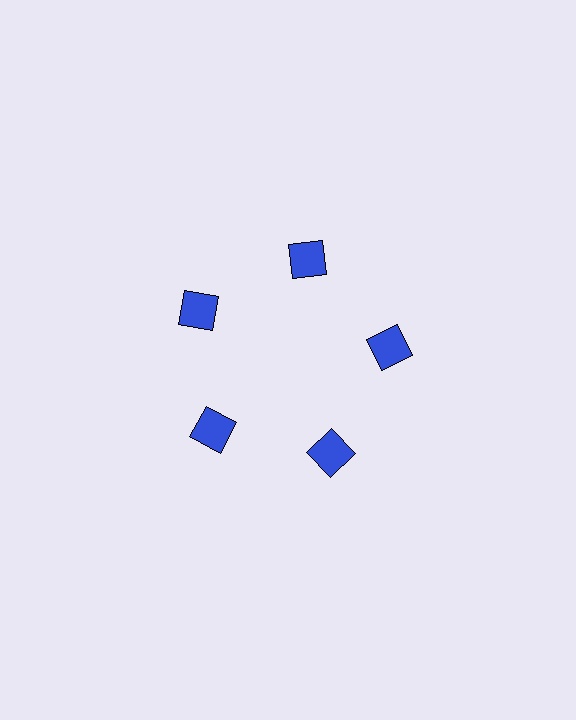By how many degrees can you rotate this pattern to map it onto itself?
The pattern maps onto itself every 72 degrees of rotation.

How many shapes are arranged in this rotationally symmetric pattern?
There are 5 shapes, arranged in 5 groups of 1.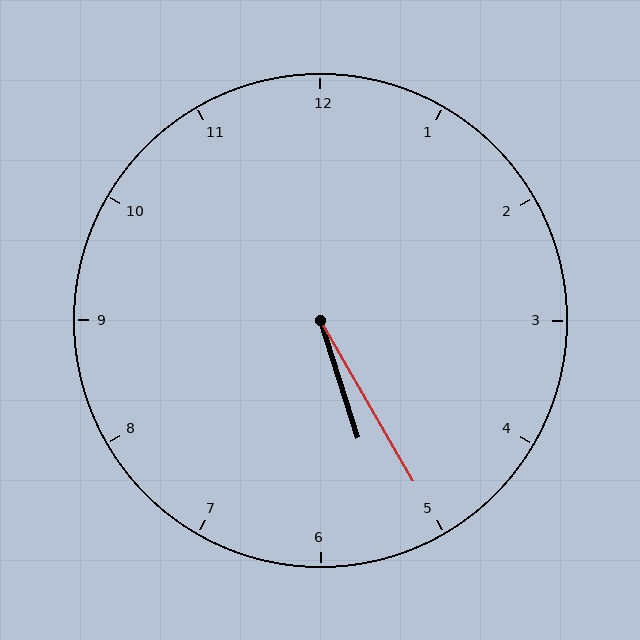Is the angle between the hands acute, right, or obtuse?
It is acute.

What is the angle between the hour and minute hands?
Approximately 12 degrees.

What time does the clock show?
5:25.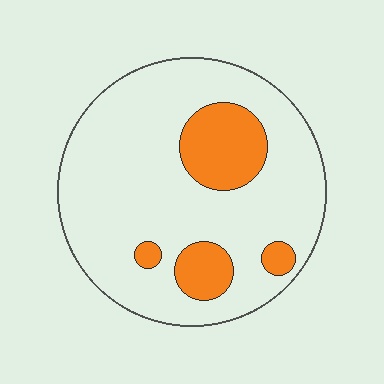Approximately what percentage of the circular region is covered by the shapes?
Approximately 20%.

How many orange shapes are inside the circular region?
4.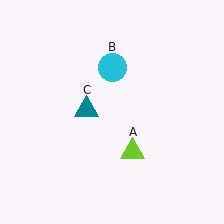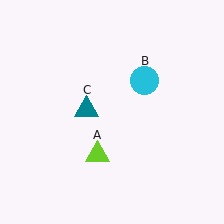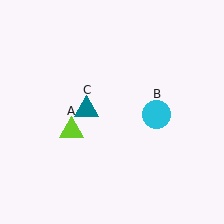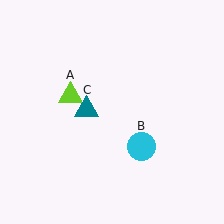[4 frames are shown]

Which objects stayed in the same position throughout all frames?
Teal triangle (object C) remained stationary.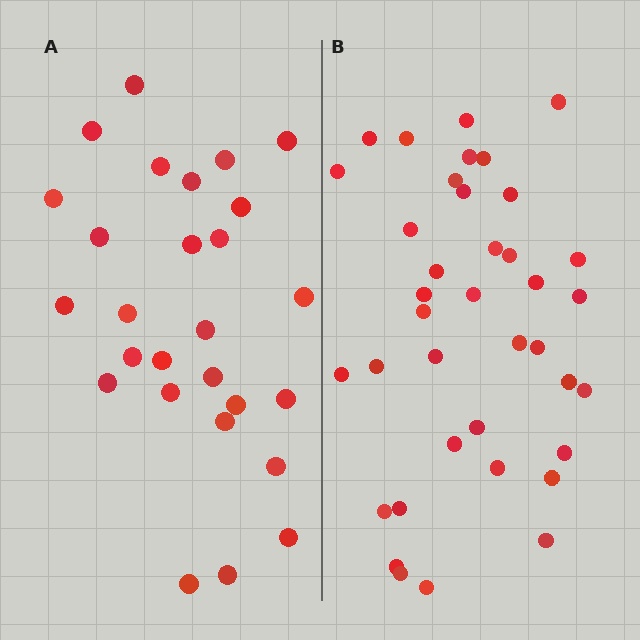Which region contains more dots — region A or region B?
Region B (the right region) has more dots.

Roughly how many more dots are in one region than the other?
Region B has roughly 12 or so more dots than region A.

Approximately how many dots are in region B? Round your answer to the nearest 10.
About 40 dots. (The exact count is 38, which rounds to 40.)